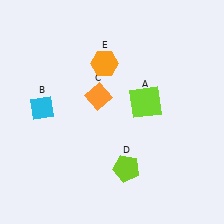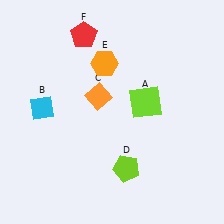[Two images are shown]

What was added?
A red pentagon (F) was added in Image 2.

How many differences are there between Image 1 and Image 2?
There is 1 difference between the two images.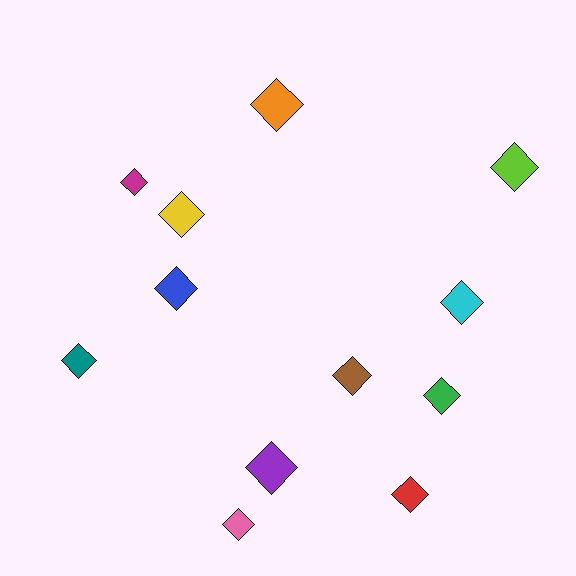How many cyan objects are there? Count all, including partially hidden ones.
There is 1 cyan object.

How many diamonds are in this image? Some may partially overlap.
There are 12 diamonds.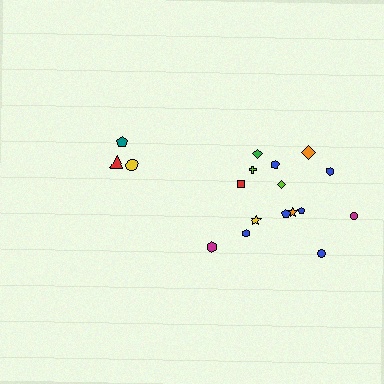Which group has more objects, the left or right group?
The right group.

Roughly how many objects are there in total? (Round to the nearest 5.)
Roughly 20 objects in total.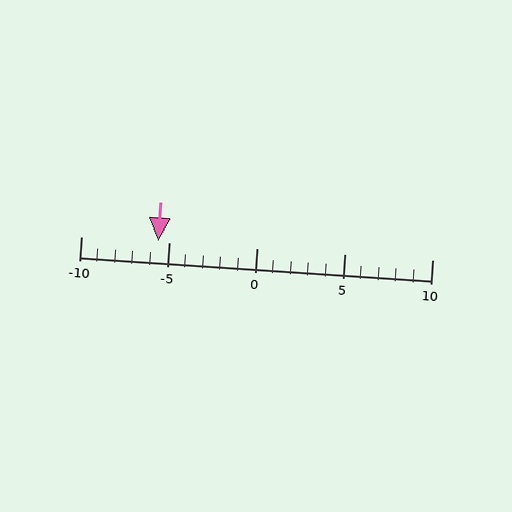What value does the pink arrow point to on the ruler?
The pink arrow points to approximately -6.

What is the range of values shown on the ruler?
The ruler shows values from -10 to 10.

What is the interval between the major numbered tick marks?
The major tick marks are spaced 5 units apart.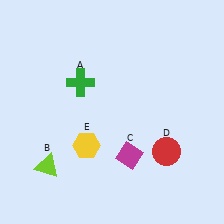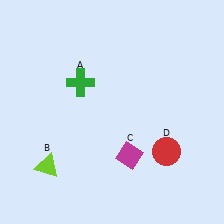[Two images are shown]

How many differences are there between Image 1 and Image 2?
There is 1 difference between the two images.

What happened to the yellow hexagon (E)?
The yellow hexagon (E) was removed in Image 2. It was in the bottom-left area of Image 1.